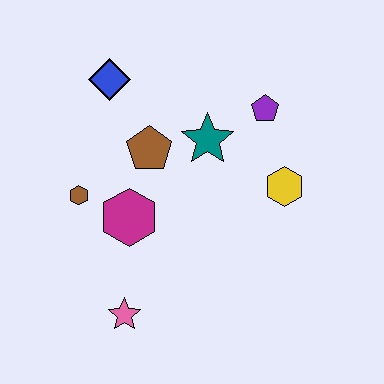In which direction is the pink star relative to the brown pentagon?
The pink star is below the brown pentagon.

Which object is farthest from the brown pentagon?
The pink star is farthest from the brown pentagon.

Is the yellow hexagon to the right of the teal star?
Yes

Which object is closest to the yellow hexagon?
The purple pentagon is closest to the yellow hexagon.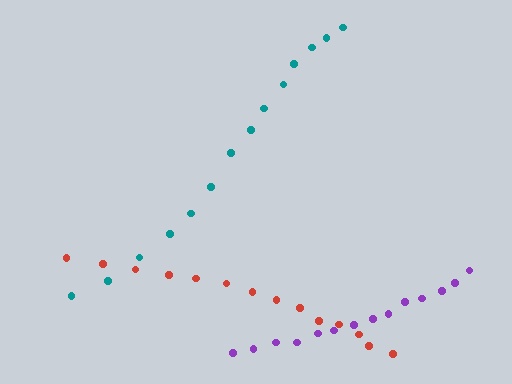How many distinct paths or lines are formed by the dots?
There are 3 distinct paths.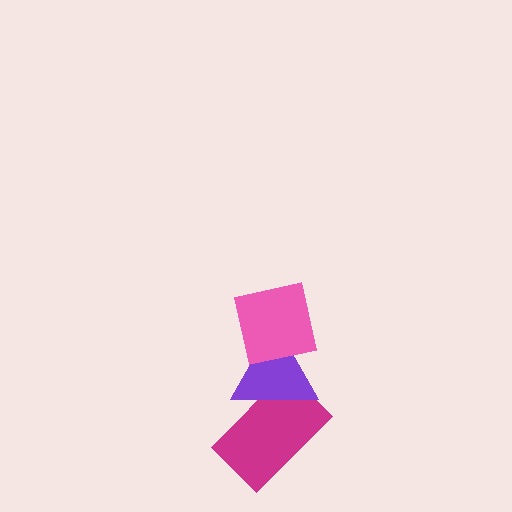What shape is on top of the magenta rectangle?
The purple triangle is on top of the magenta rectangle.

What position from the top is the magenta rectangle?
The magenta rectangle is 3rd from the top.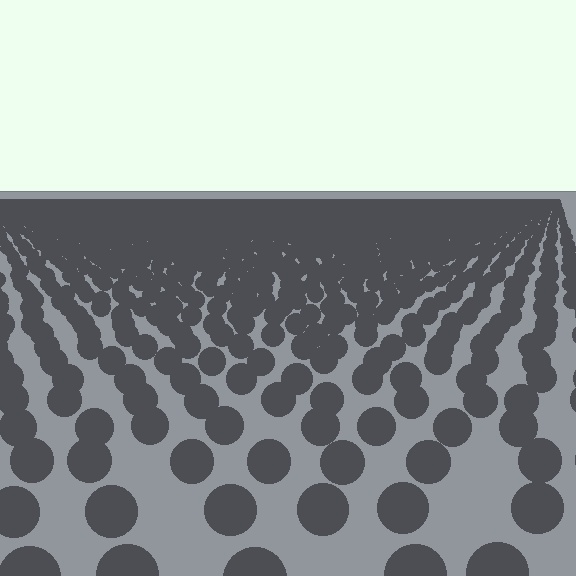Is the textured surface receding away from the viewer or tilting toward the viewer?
The surface is receding away from the viewer. Texture elements get smaller and denser toward the top.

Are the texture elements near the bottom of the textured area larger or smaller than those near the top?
Larger. Near the bottom, elements are closer to the viewer and appear at a bigger on-screen size.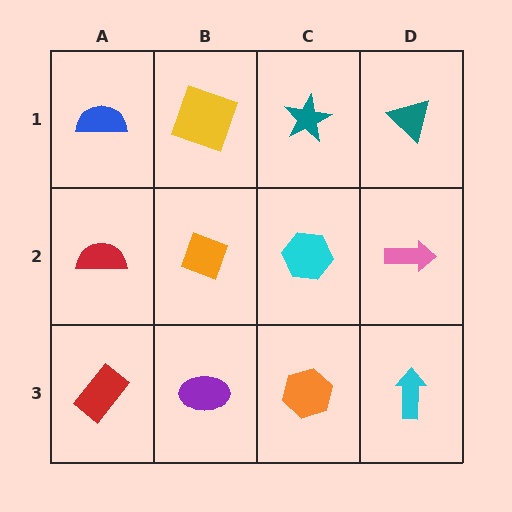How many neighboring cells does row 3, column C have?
3.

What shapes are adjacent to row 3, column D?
A pink arrow (row 2, column D), an orange hexagon (row 3, column C).